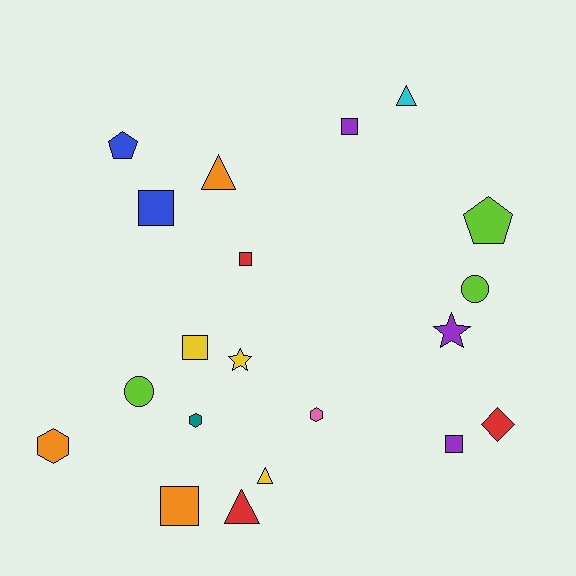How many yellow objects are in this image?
There are 3 yellow objects.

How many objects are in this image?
There are 20 objects.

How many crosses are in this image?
There are no crosses.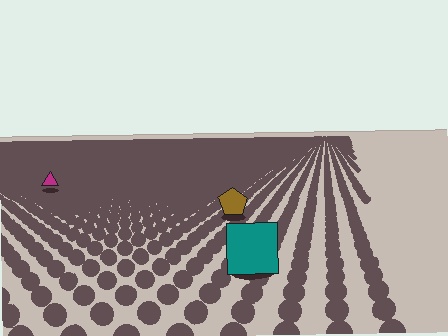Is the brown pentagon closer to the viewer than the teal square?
No. The teal square is closer — you can tell from the texture gradient: the ground texture is coarser near it.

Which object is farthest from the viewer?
The magenta triangle is farthest from the viewer. It appears smaller and the ground texture around it is denser.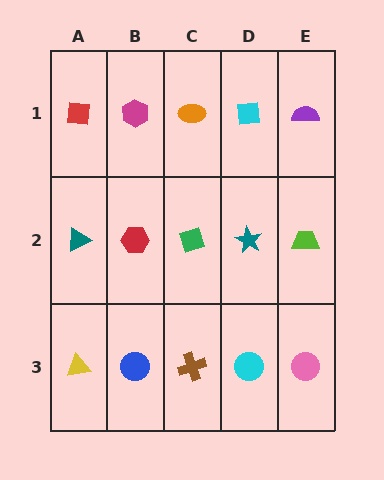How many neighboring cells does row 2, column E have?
3.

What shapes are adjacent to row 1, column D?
A teal star (row 2, column D), an orange ellipse (row 1, column C), a purple semicircle (row 1, column E).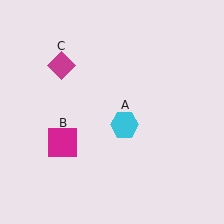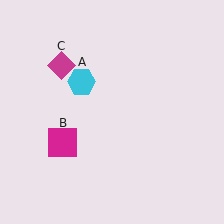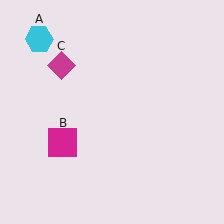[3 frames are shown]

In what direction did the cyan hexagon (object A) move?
The cyan hexagon (object A) moved up and to the left.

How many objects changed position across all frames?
1 object changed position: cyan hexagon (object A).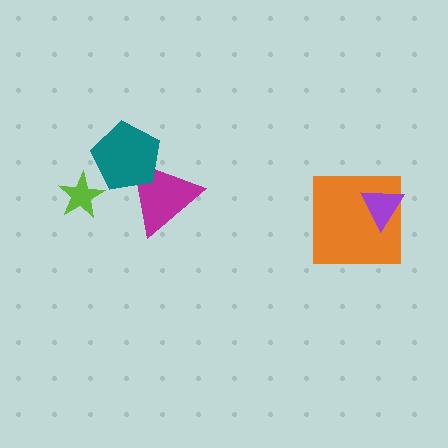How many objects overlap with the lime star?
0 objects overlap with the lime star.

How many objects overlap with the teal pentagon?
1 object overlaps with the teal pentagon.